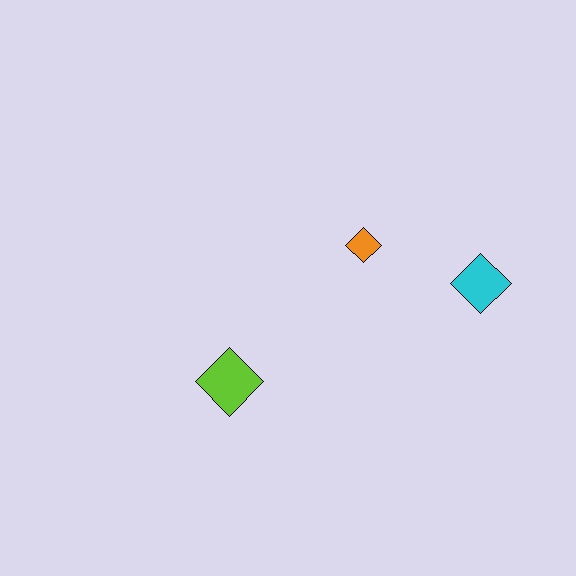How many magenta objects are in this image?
There are no magenta objects.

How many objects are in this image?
There are 3 objects.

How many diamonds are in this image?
There are 3 diamonds.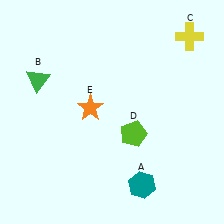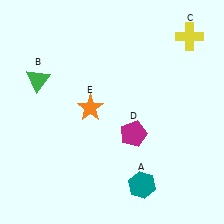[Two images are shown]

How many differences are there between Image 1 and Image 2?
There is 1 difference between the two images.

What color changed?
The pentagon (D) changed from lime in Image 1 to magenta in Image 2.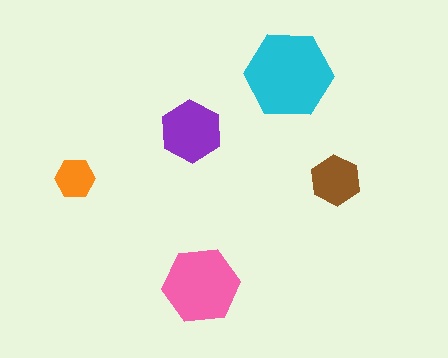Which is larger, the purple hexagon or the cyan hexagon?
The cyan one.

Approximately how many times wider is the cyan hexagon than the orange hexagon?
About 2 times wider.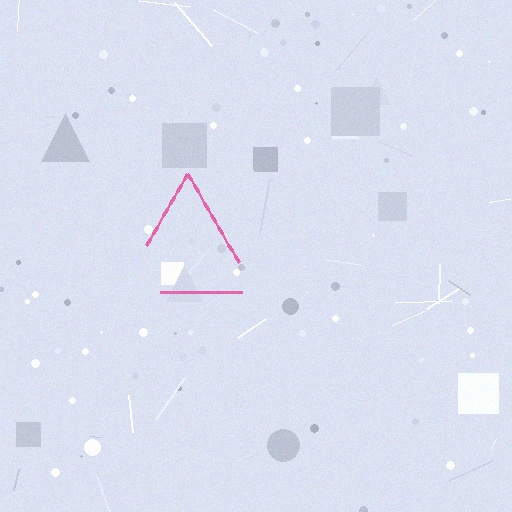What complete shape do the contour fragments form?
The contour fragments form a triangle.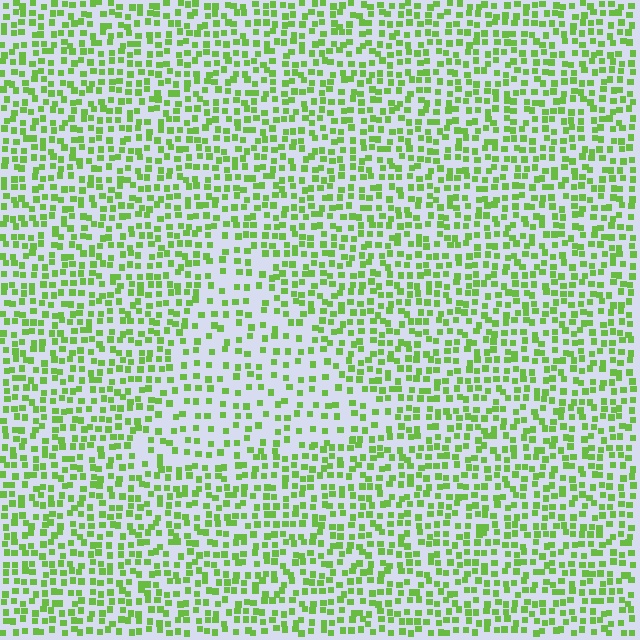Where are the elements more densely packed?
The elements are more densely packed outside the triangle boundary.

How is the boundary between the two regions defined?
The boundary is defined by a change in element density (approximately 1.8x ratio). All elements are the same color, size, and shape.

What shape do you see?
I see a triangle.